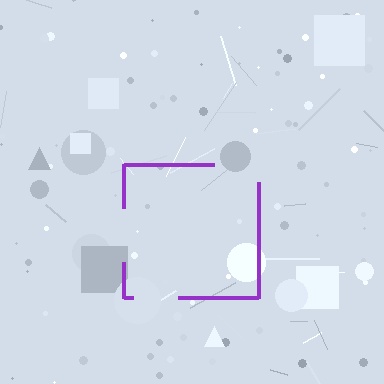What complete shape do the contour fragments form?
The contour fragments form a square.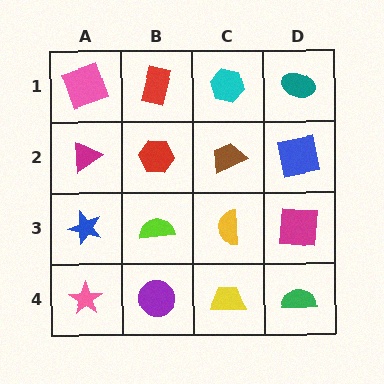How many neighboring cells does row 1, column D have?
2.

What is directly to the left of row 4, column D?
A yellow trapezoid.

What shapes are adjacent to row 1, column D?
A blue square (row 2, column D), a cyan hexagon (row 1, column C).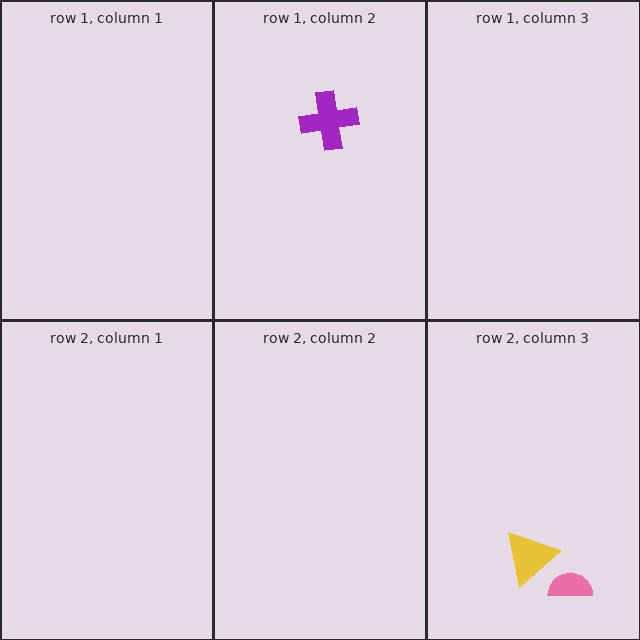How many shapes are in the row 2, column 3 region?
2.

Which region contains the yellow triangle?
The row 2, column 3 region.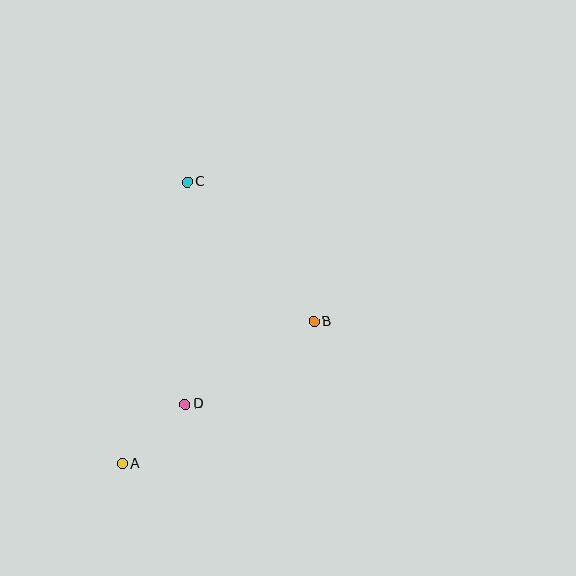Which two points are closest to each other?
Points A and D are closest to each other.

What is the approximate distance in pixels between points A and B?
The distance between A and B is approximately 238 pixels.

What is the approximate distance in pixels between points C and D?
The distance between C and D is approximately 223 pixels.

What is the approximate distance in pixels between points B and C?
The distance between B and C is approximately 189 pixels.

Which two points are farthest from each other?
Points A and C are farthest from each other.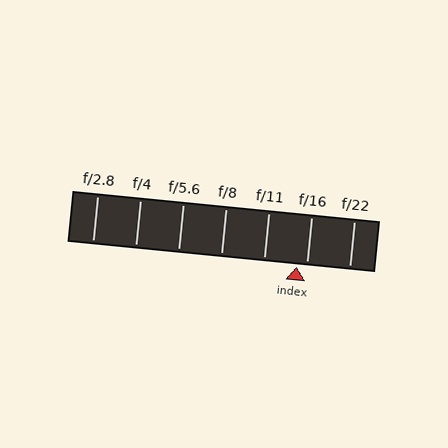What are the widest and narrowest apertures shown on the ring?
The widest aperture shown is f/2.8 and the narrowest is f/22.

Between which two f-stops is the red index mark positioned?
The index mark is between f/11 and f/16.